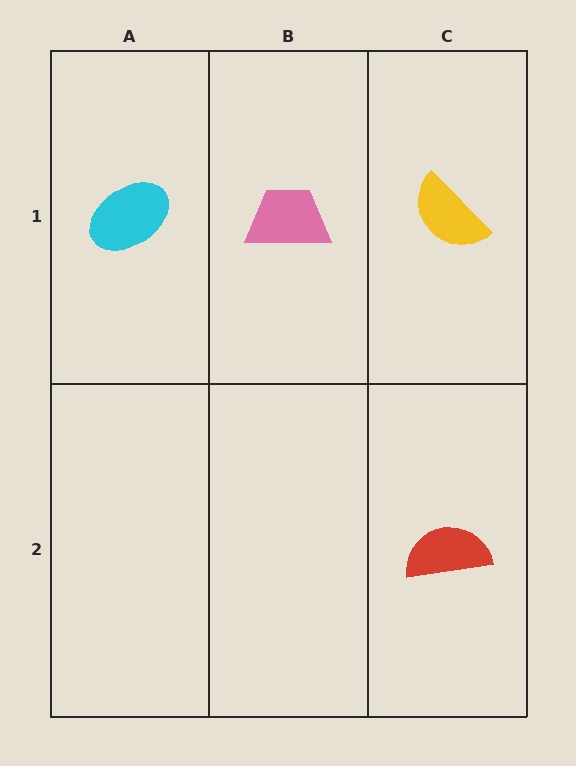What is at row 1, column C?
A yellow semicircle.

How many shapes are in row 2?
1 shape.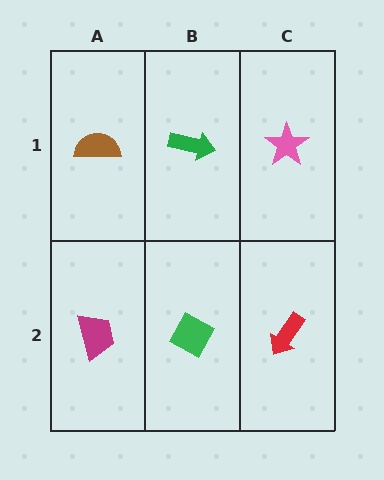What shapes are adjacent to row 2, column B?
A green arrow (row 1, column B), a magenta trapezoid (row 2, column A), a red arrow (row 2, column C).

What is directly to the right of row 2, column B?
A red arrow.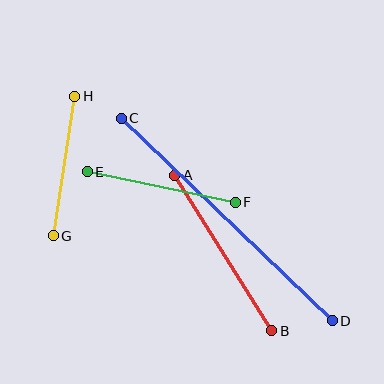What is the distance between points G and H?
The distance is approximately 141 pixels.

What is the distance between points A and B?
The distance is approximately 183 pixels.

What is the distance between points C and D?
The distance is approximately 292 pixels.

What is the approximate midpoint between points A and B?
The midpoint is at approximately (223, 253) pixels.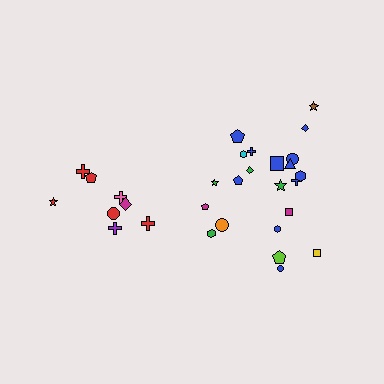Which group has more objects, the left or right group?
The right group.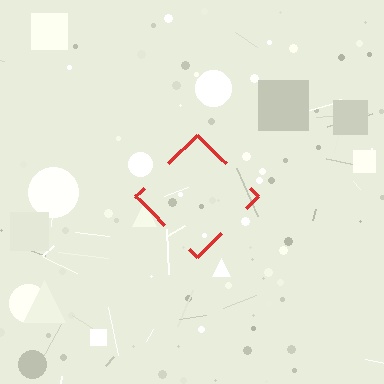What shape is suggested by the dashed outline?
The dashed outline suggests a diamond.